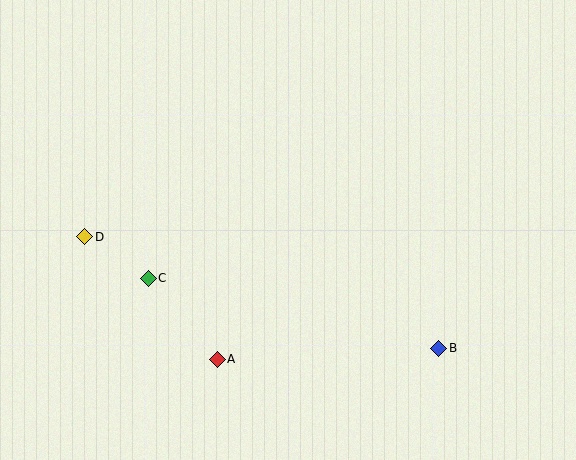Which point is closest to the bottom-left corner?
Point C is closest to the bottom-left corner.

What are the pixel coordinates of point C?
Point C is at (148, 278).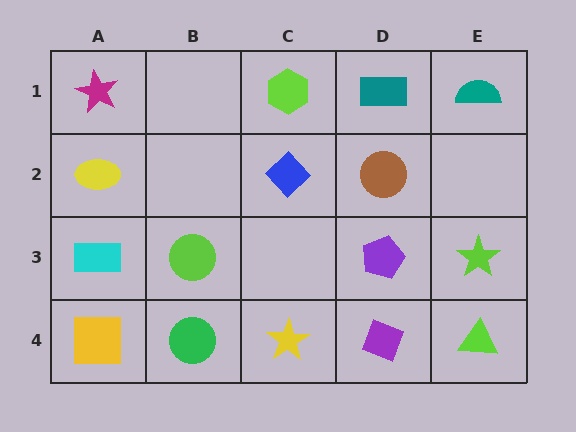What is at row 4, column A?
A yellow square.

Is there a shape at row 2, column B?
No, that cell is empty.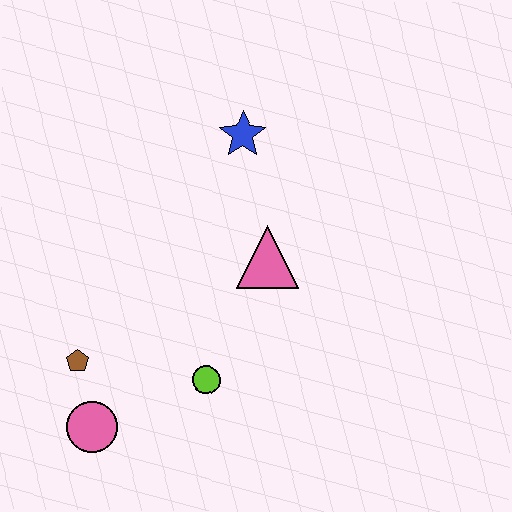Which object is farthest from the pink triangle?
The pink circle is farthest from the pink triangle.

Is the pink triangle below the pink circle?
No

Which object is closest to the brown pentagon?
The pink circle is closest to the brown pentagon.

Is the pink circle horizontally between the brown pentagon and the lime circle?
Yes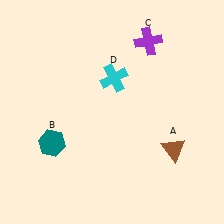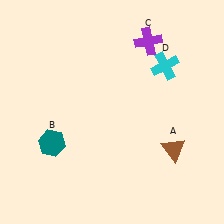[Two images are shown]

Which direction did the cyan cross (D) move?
The cyan cross (D) moved right.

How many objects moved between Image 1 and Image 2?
1 object moved between the two images.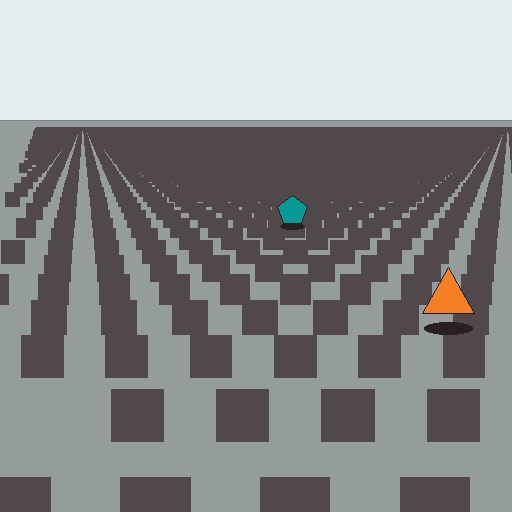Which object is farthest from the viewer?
The teal pentagon is farthest from the viewer. It appears smaller and the ground texture around it is denser.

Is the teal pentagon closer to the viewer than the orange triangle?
No. The orange triangle is closer — you can tell from the texture gradient: the ground texture is coarser near it.